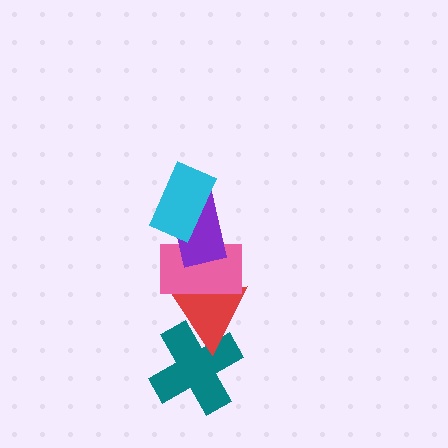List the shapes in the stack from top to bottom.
From top to bottom: the cyan rectangle, the purple rectangle, the pink rectangle, the red triangle, the teal cross.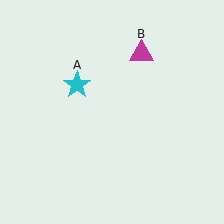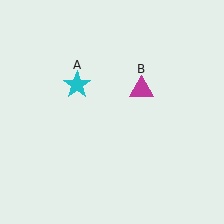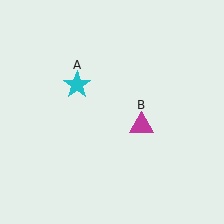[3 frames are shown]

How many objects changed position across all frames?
1 object changed position: magenta triangle (object B).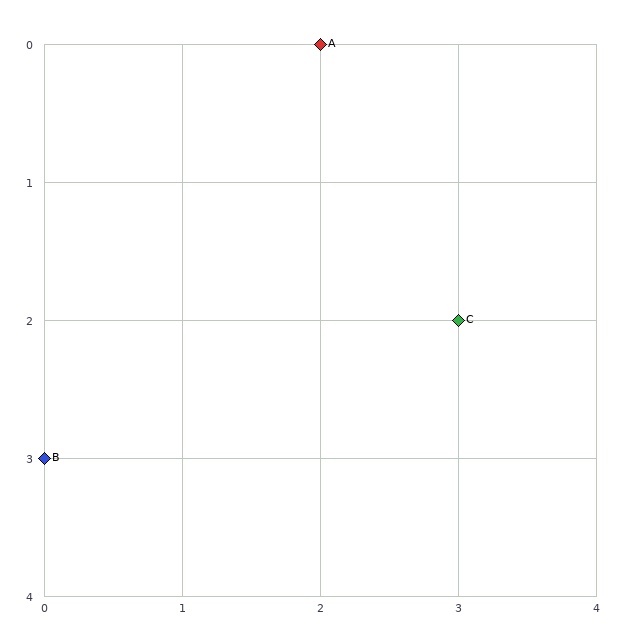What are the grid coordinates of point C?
Point C is at grid coordinates (3, 2).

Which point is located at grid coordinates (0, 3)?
Point B is at (0, 3).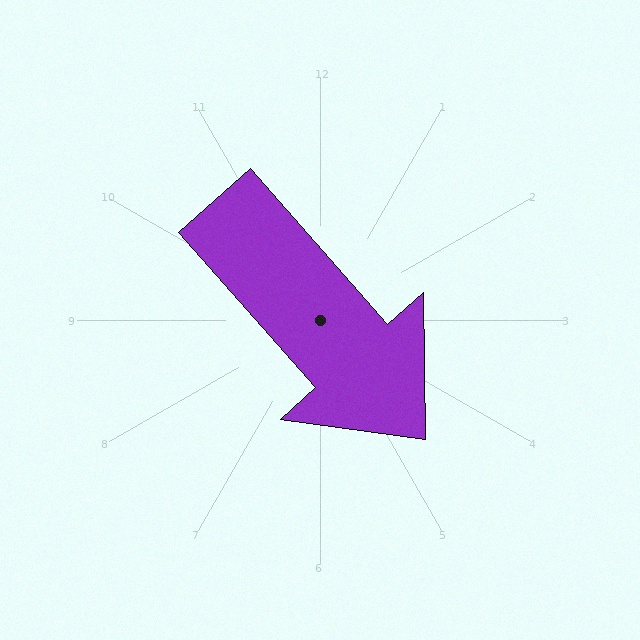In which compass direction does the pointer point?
Southeast.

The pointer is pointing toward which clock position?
Roughly 5 o'clock.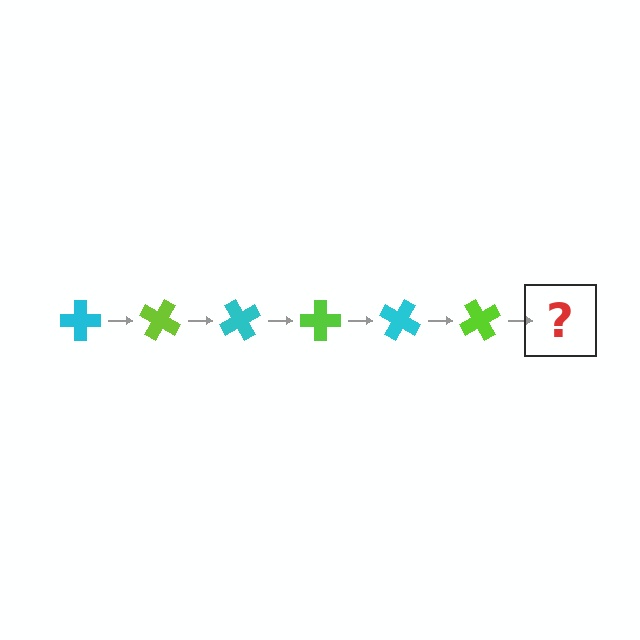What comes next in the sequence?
The next element should be a cyan cross, rotated 180 degrees from the start.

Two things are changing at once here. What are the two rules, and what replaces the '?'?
The two rules are that it rotates 30 degrees each step and the color cycles through cyan and lime. The '?' should be a cyan cross, rotated 180 degrees from the start.